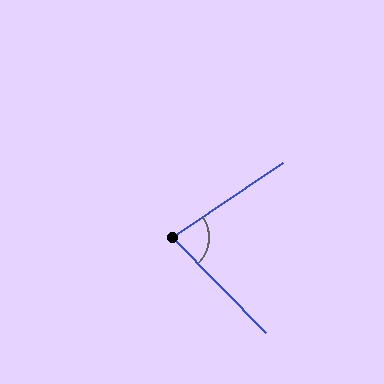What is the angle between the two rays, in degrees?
Approximately 80 degrees.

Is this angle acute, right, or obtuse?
It is acute.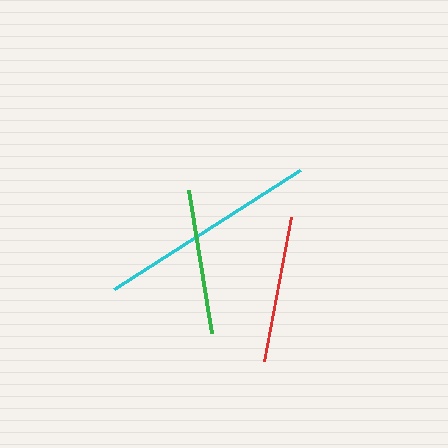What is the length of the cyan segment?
The cyan segment is approximately 220 pixels long.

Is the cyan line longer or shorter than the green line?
The cyan line is longer than the green line.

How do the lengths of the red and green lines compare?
The red and green lines are approximately the same length.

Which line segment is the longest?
The cyan line is the longest at approximately 220 pixels.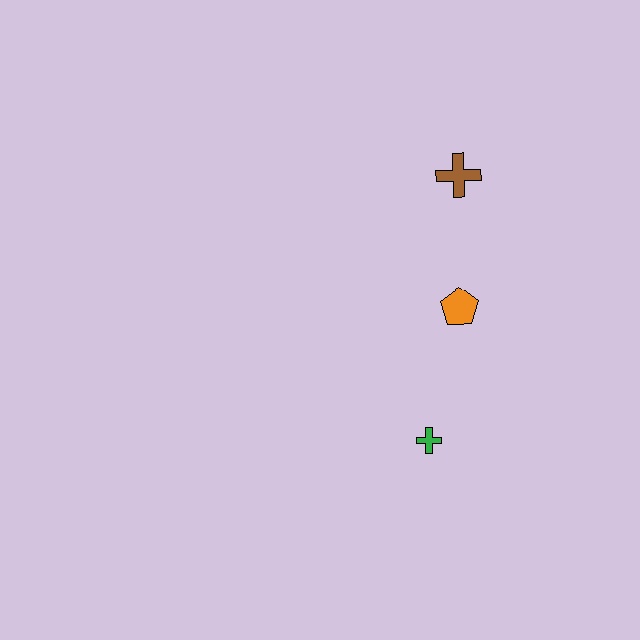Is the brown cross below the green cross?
No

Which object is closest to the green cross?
The orange pentagon is closest to the green cross.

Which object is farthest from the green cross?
The brown cross is farthest from the green cross.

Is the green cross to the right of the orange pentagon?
No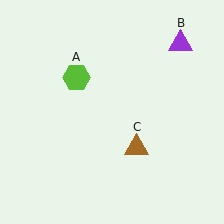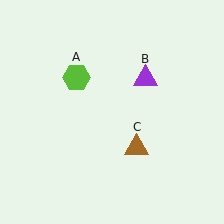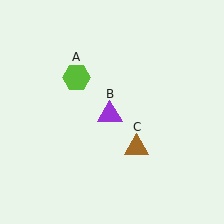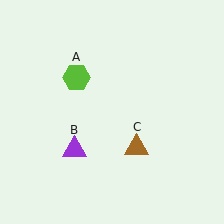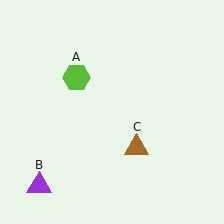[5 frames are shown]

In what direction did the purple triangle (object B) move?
The purple triangle (object B) moved down and to the left.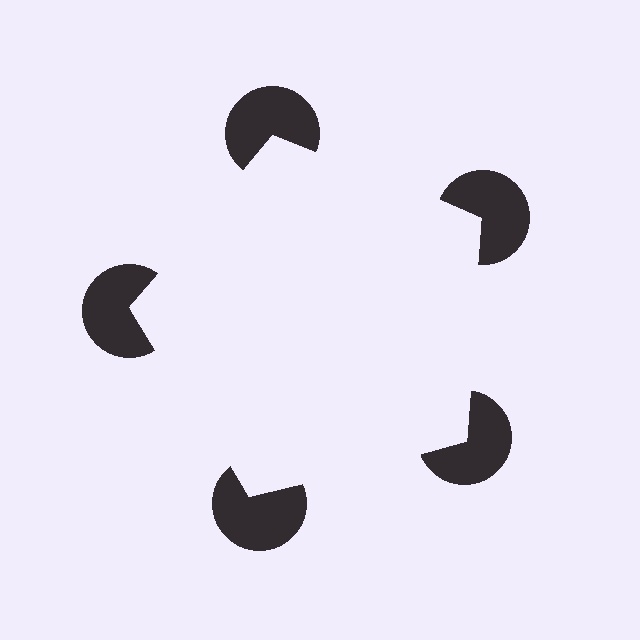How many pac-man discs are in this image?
There are 5 — one at each vertex of the illusory pentagon.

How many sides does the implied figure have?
5 sides.